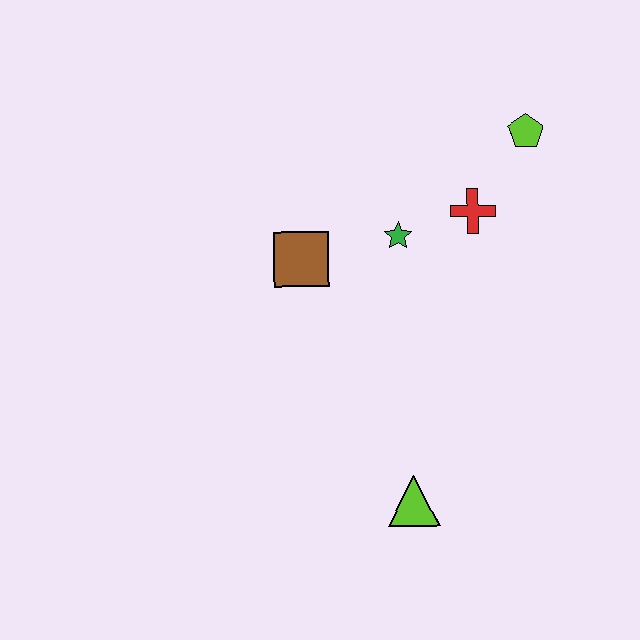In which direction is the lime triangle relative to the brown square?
The lime triangle is below the brown square.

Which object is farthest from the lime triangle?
The lime pentagon is farthest from the lime triangle.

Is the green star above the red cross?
No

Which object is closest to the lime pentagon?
The red cross is closest to the lime pentagon.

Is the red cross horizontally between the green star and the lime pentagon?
Yes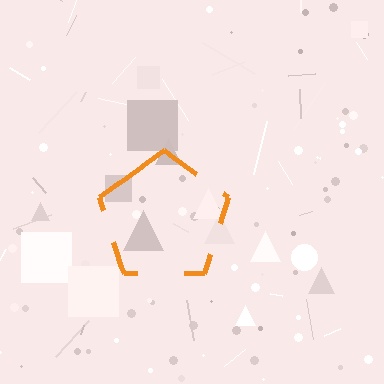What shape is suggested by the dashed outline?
The dashed outline suggests a pentagon.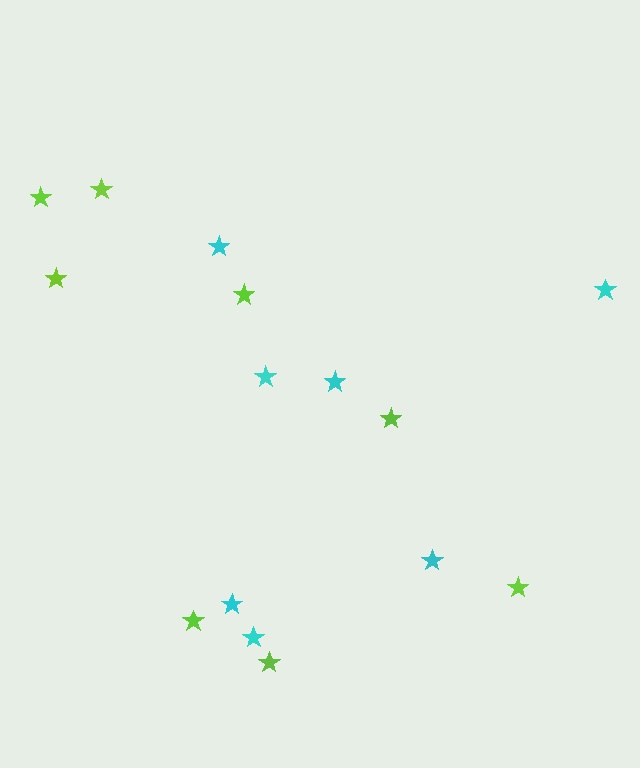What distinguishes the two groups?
There are 2 groups: one group of cyan stars (7) and one group of lime stars (8).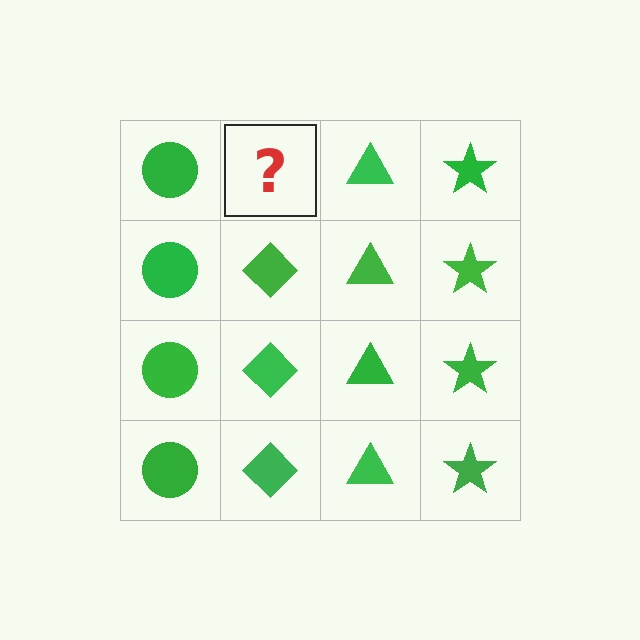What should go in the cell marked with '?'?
The missing cell should contain a green diamond.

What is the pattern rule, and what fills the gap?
The rule is that each column has a consistent shape. The gap should be filled with a green diamond.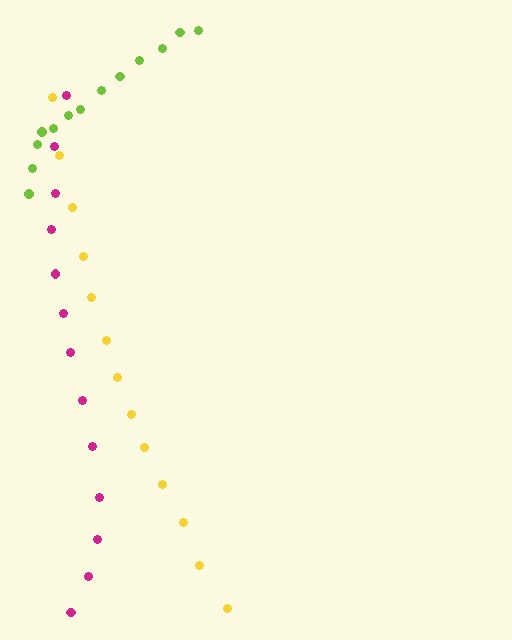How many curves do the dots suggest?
There are 3 distinct paths.